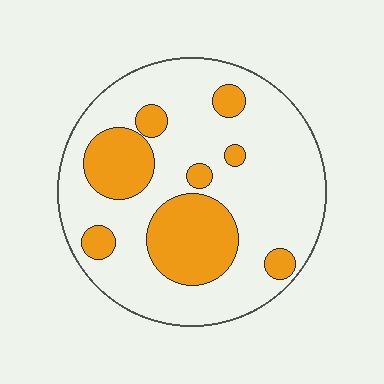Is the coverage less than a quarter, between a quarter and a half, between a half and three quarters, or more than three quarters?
Between a quarter and a half.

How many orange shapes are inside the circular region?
8.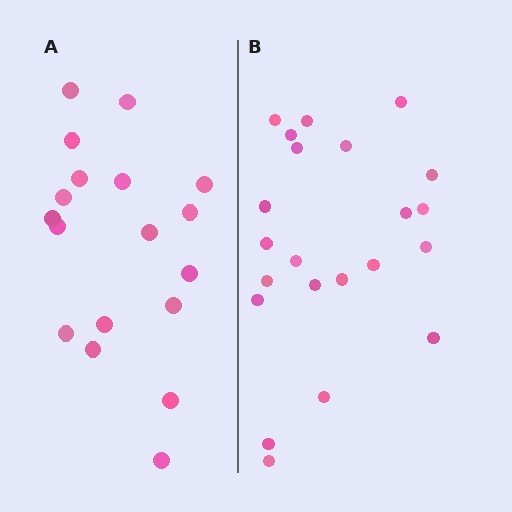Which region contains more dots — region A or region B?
Region B (the right region) has more dots.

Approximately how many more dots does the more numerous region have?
Region B has about 4 more dots than region A.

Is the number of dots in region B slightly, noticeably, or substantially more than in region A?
Region B has only slightly more — the two regions are fairly close. The ratio is roughly 1.2 to 1.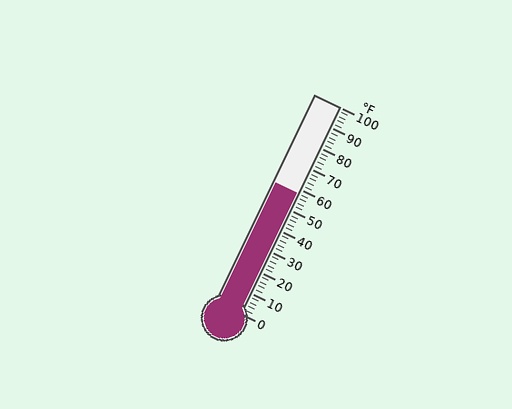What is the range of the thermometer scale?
The thermometer scale ranges from 0°F to 100°F.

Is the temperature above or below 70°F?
The temperature is below 70°F.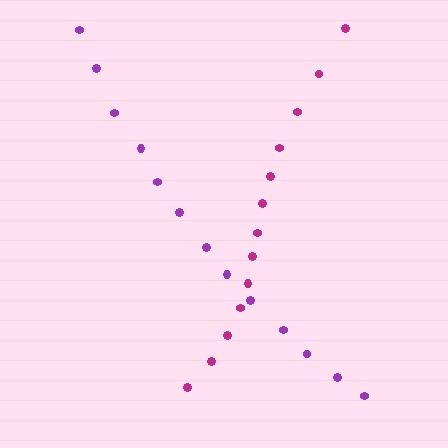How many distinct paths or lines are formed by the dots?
There are 2 distinct paths.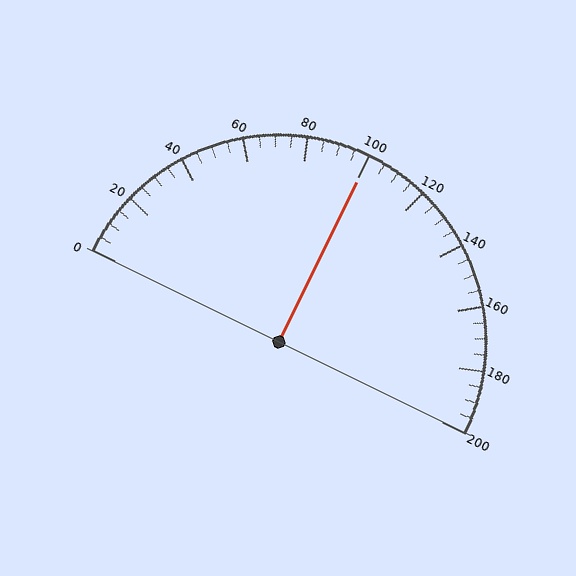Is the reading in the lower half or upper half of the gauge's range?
The reading is in the upper half of the range (0 to 200).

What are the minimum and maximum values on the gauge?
The gauge ranges from 0 to 200.